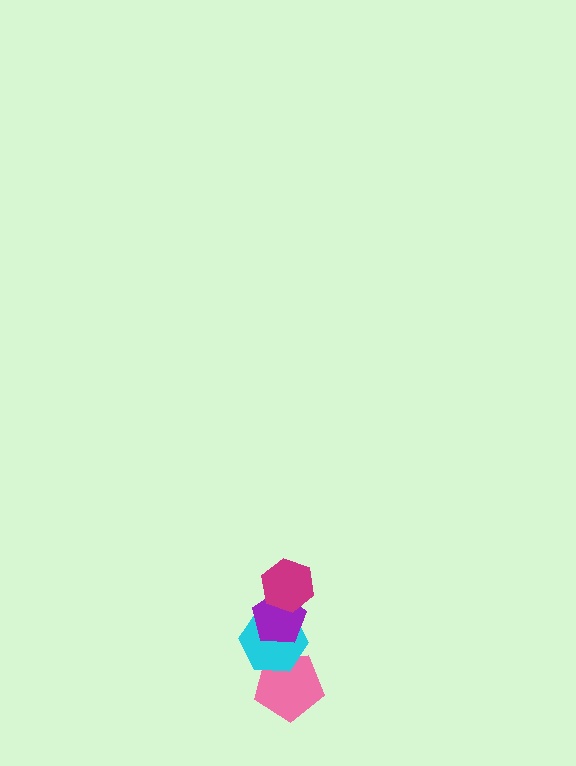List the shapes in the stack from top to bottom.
From top to bottom: the magenta hexagon, the purple pentagon, the cyan hexagon, the pink pentagon.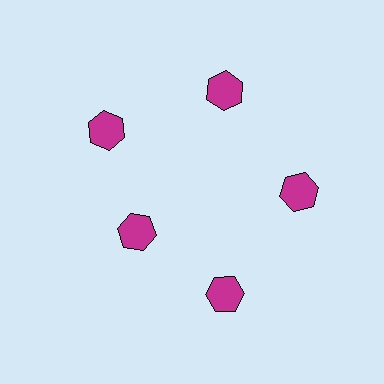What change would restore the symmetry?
The symmetry would be restored by moving it outward, back onto the ring so that all 5 hexagons sit at equal angles and equal distance from the center.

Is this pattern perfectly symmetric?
No. The 5 magenta hexagons are arranged in a ring, but one element near the 8 o'clock position is pulled inward toward the center, breaking the 5-fold rotational symmetry.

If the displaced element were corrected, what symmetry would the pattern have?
It would have 5-fold rotational symmetry — the pattern would map onto itself every 72 degrees.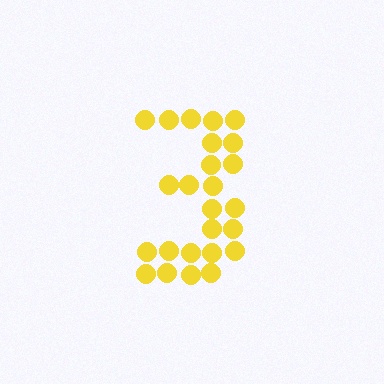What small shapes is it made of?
It is made of small circles.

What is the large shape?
The large shape is the digit 3.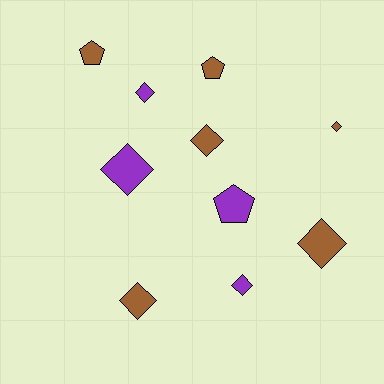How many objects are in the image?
There are 10 objects.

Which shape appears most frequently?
Diamond, with 7 objects.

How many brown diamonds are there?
There are 4 brown diamonds.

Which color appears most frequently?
Brown, with 6 objects.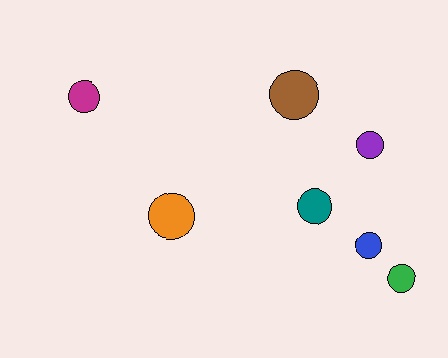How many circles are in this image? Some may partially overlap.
There are 7 circles.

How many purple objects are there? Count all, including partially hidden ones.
There is 1 purple object.